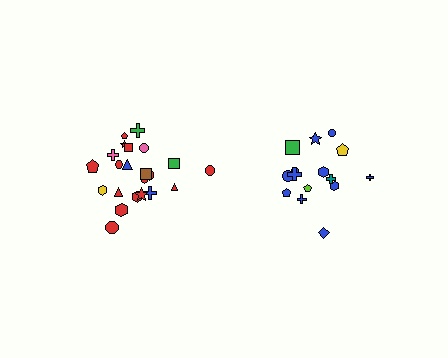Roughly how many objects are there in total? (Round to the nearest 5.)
Roughly 35 objects in total.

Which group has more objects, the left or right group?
The left group.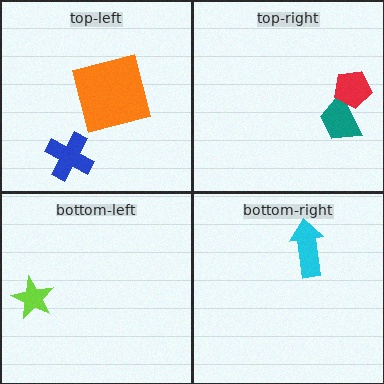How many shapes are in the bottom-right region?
1.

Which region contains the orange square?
The top-left region.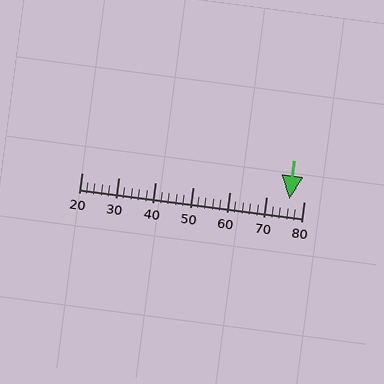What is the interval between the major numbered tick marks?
The major tick marks are spaced 10 units apart.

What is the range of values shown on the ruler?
The ruler shows values from 20 to 80.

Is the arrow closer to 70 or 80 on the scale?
The arrow is closer to 80.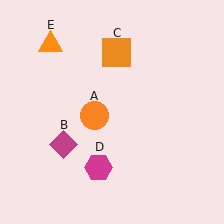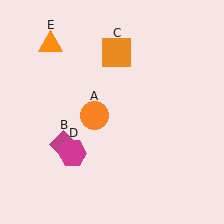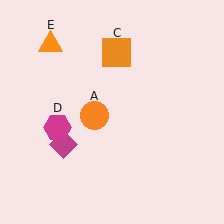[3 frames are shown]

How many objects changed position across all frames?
1 object changed position: magenta hexagon (object D).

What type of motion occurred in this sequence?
The magenta hexagon (object D) rotated clockwise around the center of the scene.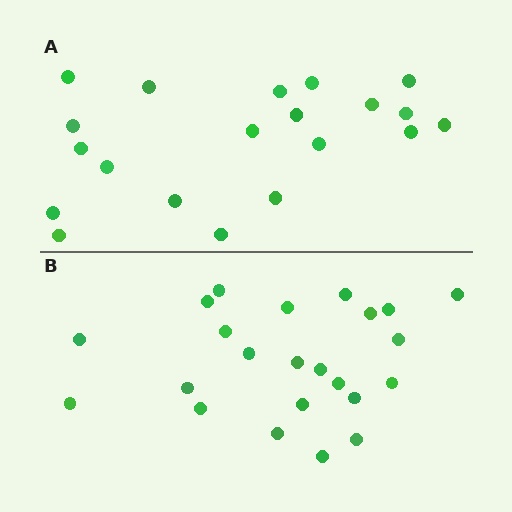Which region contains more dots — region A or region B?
Region B (the bottom region) has more dots.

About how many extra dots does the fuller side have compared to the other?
Region B has just a few more — roughly 2 or 3 more dots than region A.